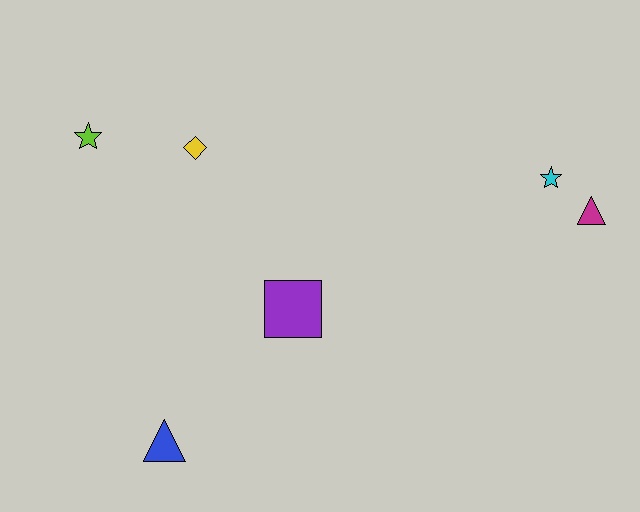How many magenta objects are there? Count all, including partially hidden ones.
There is 1 magenta object.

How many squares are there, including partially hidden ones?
There is 1 square.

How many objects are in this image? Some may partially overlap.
There are 6 objects.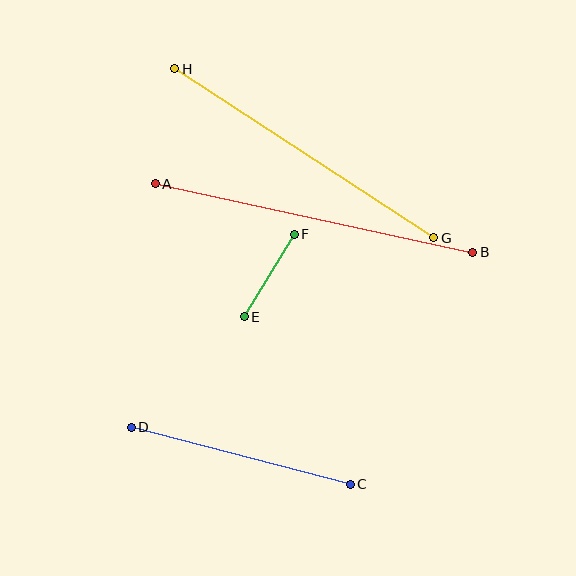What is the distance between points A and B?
The distance is approximately 324 pixels.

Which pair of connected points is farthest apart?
Points A and B are farthest apart.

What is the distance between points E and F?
The distance is approximately 97 pixels.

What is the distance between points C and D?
The distance is approximately 226 pixels.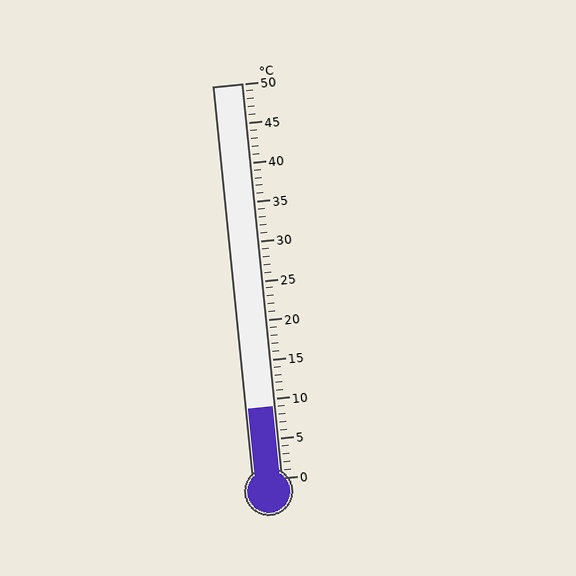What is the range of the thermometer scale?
The thermometer scale ranges from 0°C to 50°C.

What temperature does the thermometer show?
The thermometer shows approximately 9°C.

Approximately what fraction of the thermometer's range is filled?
The thermometer is filled to approximately 20% of its range.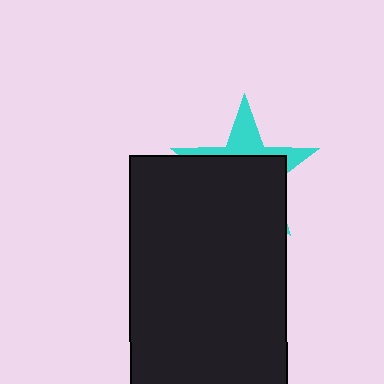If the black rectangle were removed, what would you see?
You would see the complete cyan star.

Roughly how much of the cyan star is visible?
A small part of it is visible (roughly 33%).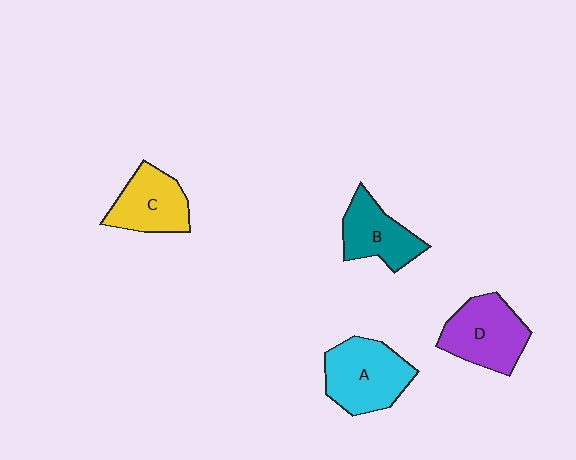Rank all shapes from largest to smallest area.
From largest to smallest: A (cyan), D (purple), C (yellow), B (teal).